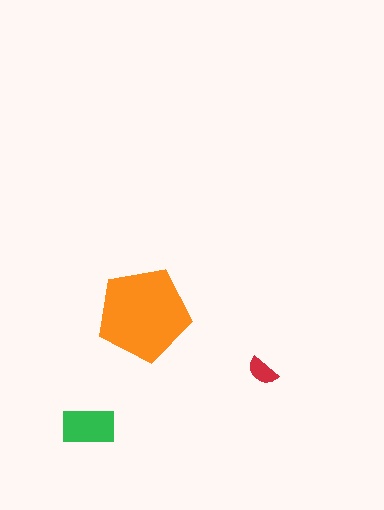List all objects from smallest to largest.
The red semicircle, the green rectangle, the orange pentagon.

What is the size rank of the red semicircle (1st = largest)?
3rd.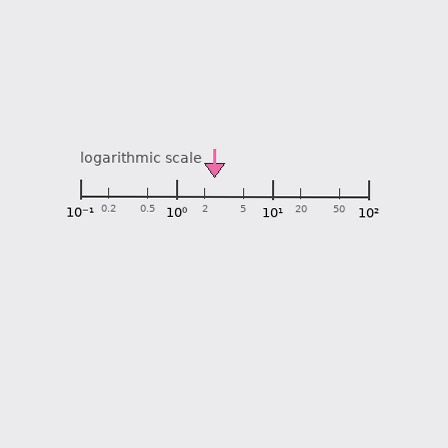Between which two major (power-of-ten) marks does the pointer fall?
The pointer is between 1 and 10.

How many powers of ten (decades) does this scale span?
The scale spans 3 decades, from 0.1 to 100.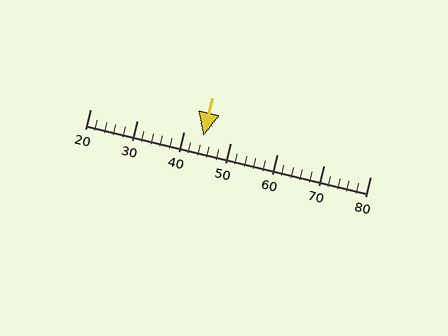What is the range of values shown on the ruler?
The ruler shows values from 20 to 80.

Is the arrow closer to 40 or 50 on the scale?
The arrow is closer to 40.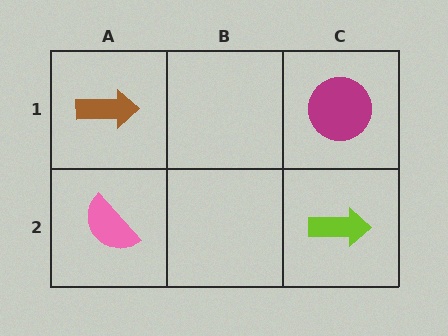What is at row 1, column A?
A brown arrow.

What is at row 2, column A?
A pink semicircle.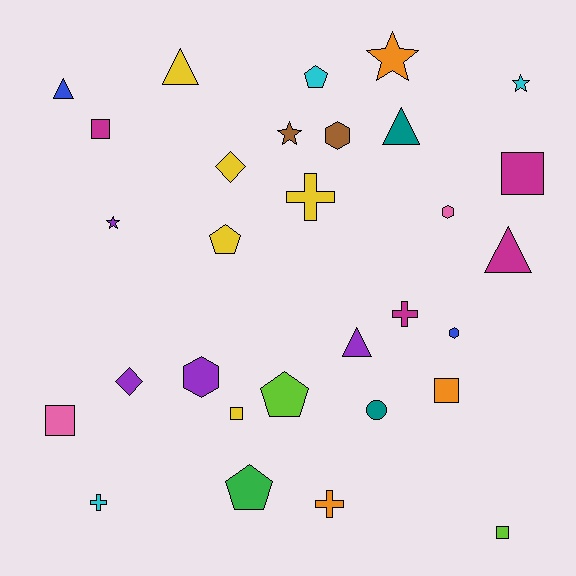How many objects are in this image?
There are 30 objects.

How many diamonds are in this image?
There are 2 diamonds.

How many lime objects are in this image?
There are 2 lime objects.